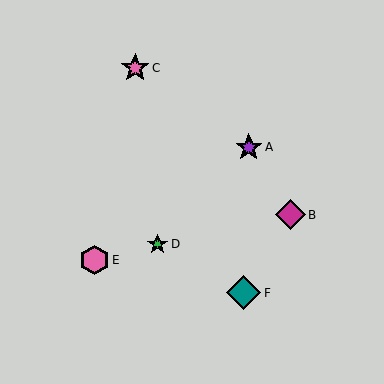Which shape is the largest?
The teal diamond (labeled F) is the largest.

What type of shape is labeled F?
Shape F is a teal diamond.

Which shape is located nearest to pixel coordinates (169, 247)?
The green star (labeled D) at (158, 244) is nearest to that location.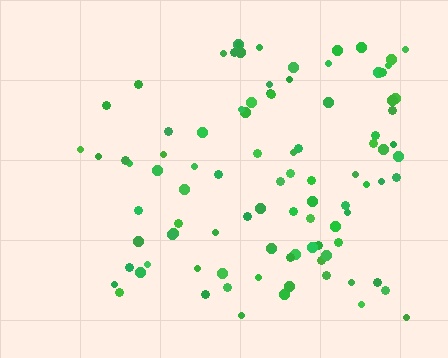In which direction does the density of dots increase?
From left to right, with the right side densest.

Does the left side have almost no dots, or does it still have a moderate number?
Still a moderate number, just noticeably fewer than the right.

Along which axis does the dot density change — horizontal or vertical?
Horizontal.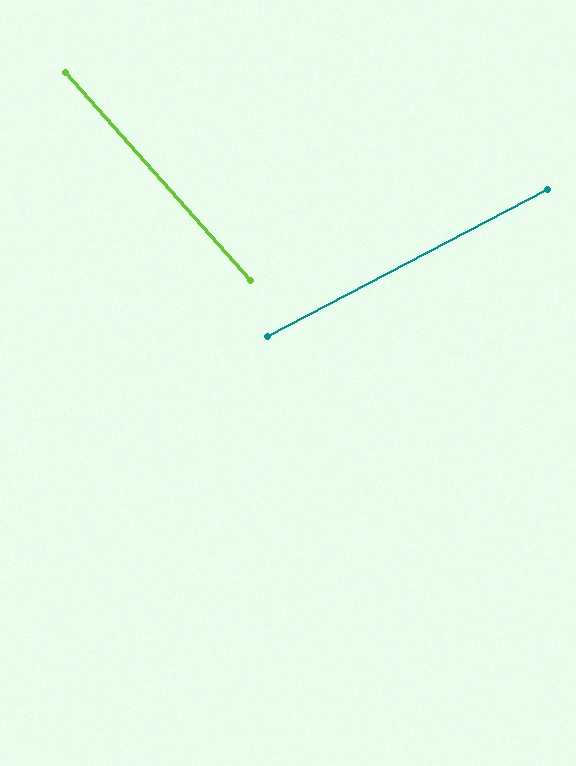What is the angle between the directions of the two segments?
Approximately 76 degrees.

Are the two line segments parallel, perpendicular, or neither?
Neither parallel nor perpendicular — they differ by about 76°.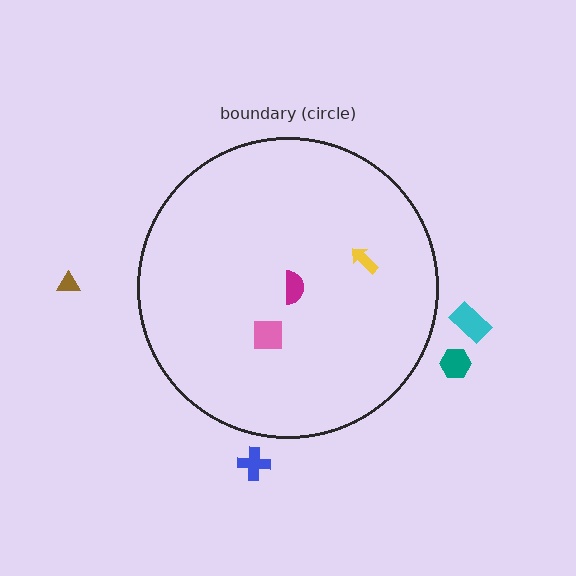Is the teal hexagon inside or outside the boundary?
Outside.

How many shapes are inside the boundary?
3 inside, 4 outside.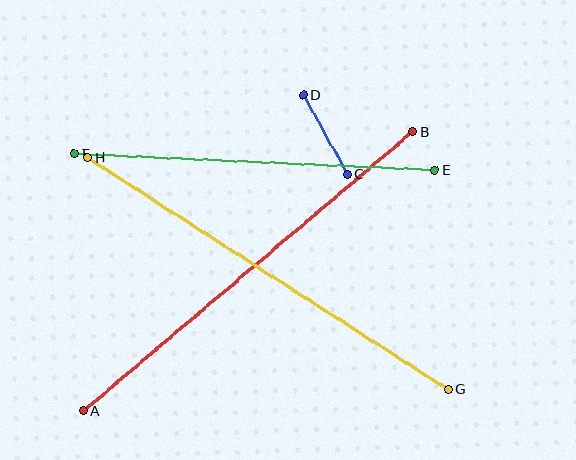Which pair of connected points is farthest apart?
Points A and B are farthest apart.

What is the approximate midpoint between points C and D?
The midpoint is at approximately (326, 135) pixels.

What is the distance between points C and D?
The distance is approximately 91 pixels.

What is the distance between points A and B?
The distance is approximately 431 pixels.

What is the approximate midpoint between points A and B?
The midpoint is at approximately (248, 271) pixels.